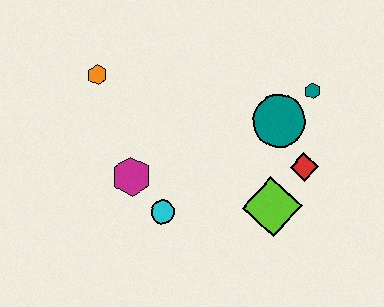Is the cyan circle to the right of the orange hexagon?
Yes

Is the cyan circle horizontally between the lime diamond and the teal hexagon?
No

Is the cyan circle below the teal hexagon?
Yes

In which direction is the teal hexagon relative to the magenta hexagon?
The teal hexagon is to the right of the magenta hexagon.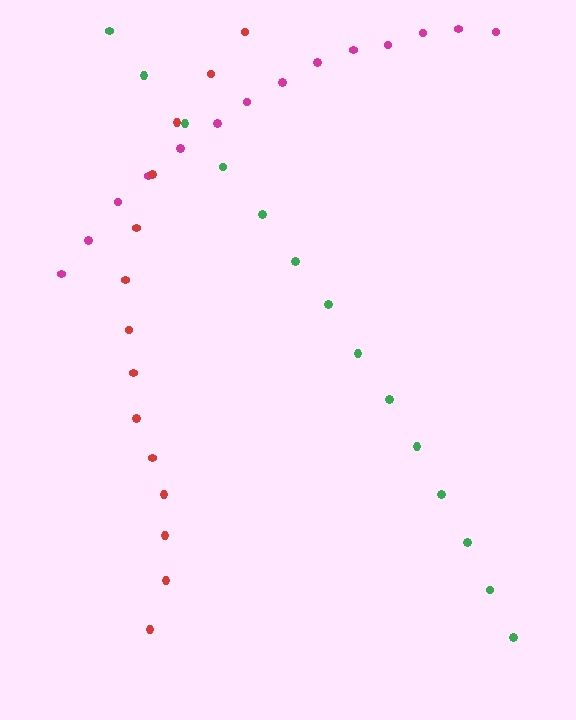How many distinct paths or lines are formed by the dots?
There are 3 distinct paths.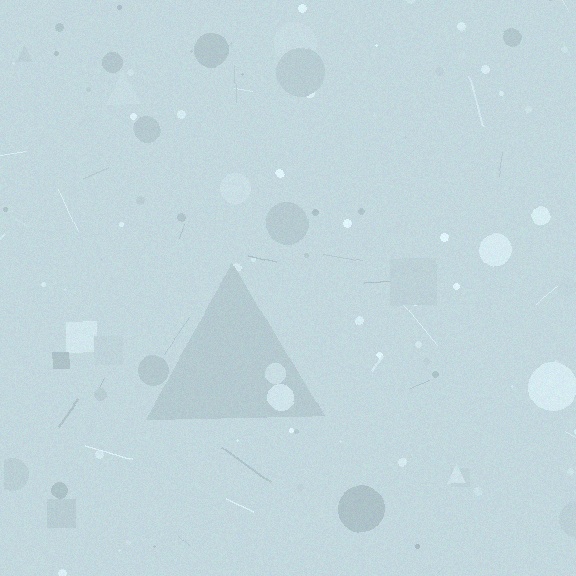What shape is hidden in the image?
A triangle is hidden in the image.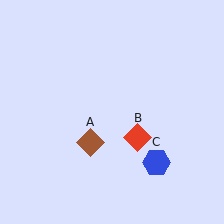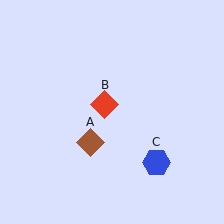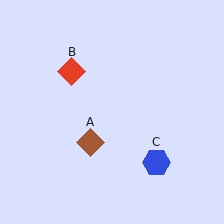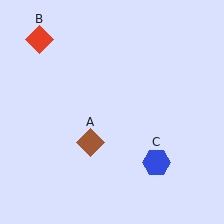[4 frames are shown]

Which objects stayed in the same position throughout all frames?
Brown diamond (object A) and blue hexagon (object C) remained stationary.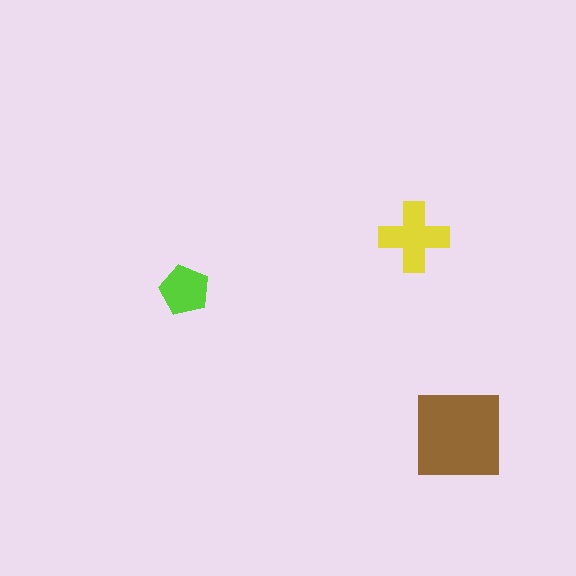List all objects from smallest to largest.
The lime pentagon, the yellow cross, the brown square.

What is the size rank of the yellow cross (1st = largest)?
2nd.